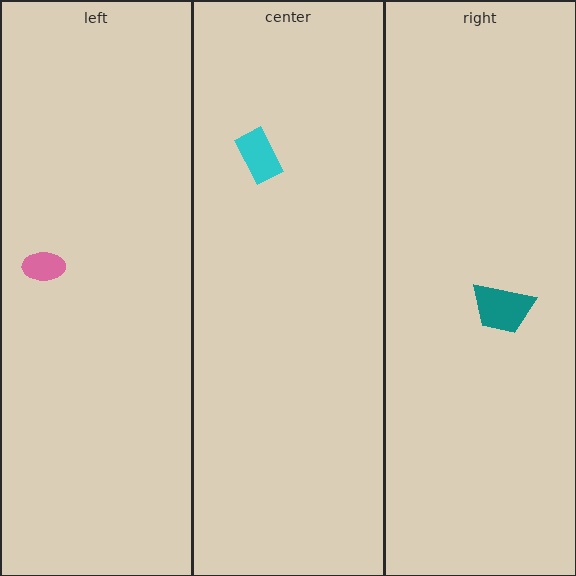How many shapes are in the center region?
1.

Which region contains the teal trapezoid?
The right region.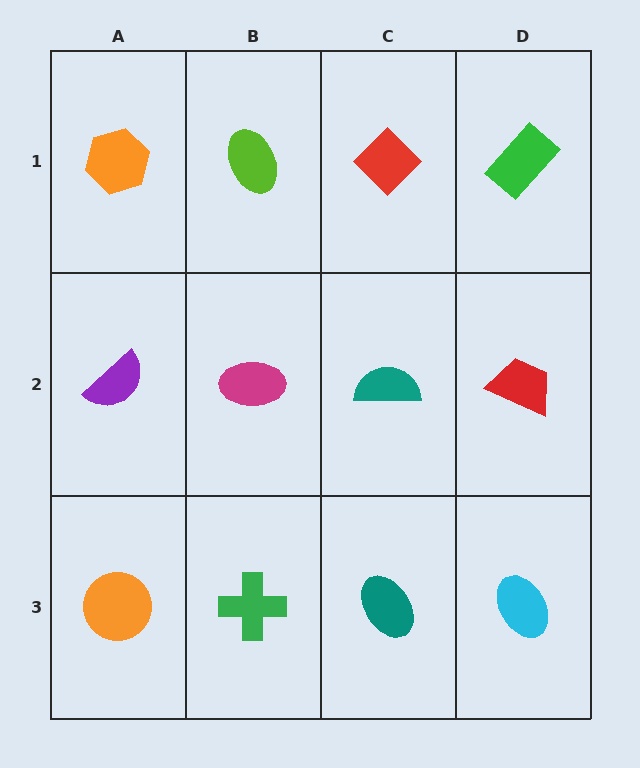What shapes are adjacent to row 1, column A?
A purple semicircle (row 2, column A), a lime ellipse (row 1, column B).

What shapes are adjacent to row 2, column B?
A lime ellipse (row 1, column B), a green cross (row 3, column B), a purple semicircle (row 2, column A), a teal semicircle (row 2, column C).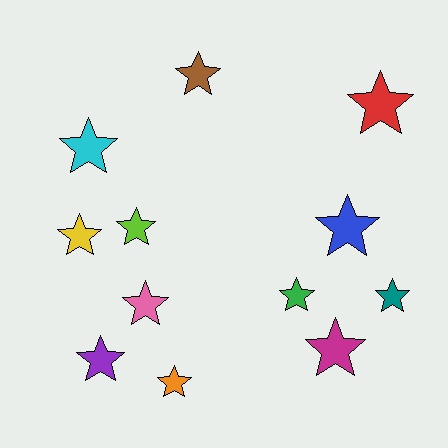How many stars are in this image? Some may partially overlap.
There are 12 stars.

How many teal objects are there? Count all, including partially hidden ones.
There is 1 teal object.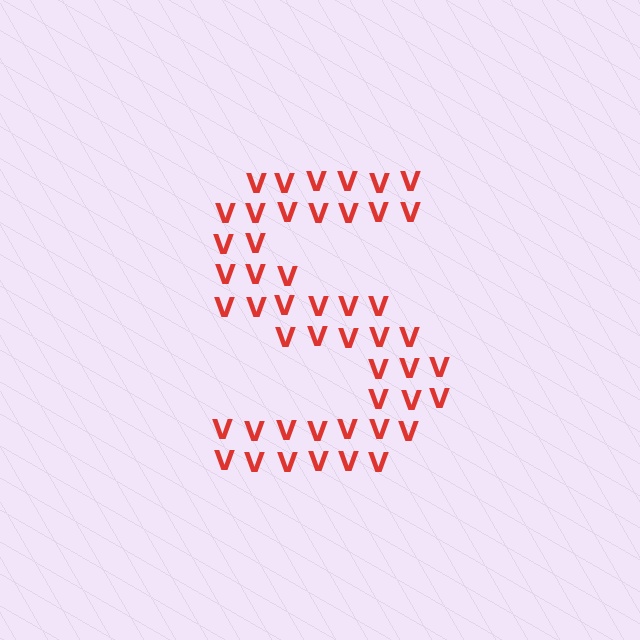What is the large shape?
The large shape is the letter S.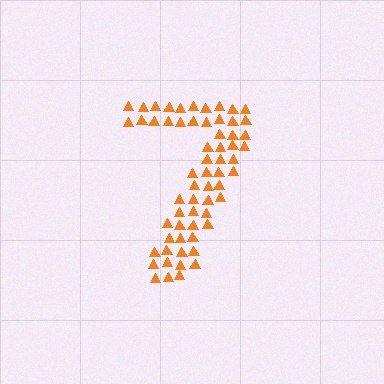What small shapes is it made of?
It is made of small triangles.